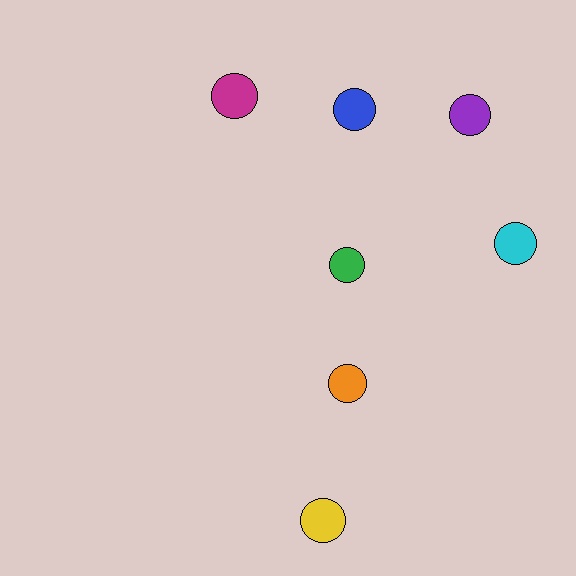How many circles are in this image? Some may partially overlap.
There are 7 circles.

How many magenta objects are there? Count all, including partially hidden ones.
There is 1 magenta object.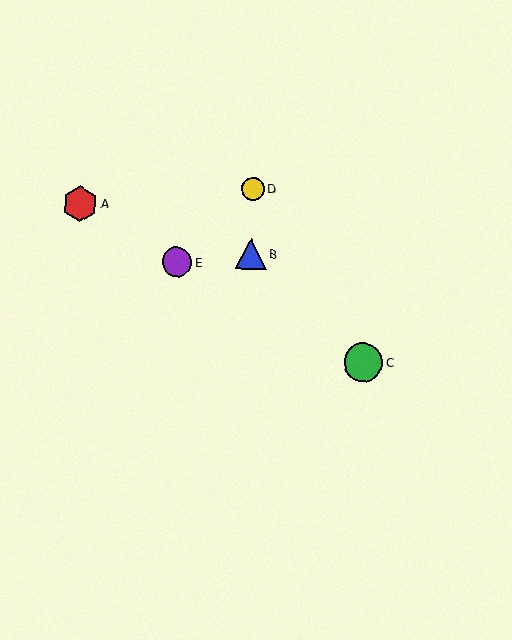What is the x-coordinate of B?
Object B is at x≈251.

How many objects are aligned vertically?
2 objects (B, D) are aligned vertically.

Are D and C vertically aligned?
No, D is at x≈253 and C is at x≈363.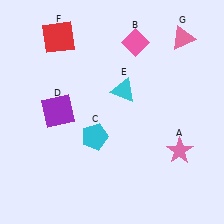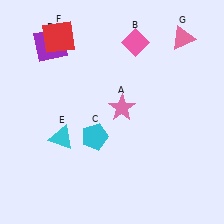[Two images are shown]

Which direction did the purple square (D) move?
The purple square (D) moved up.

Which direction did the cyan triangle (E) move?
The cyan triangle (E) moved left.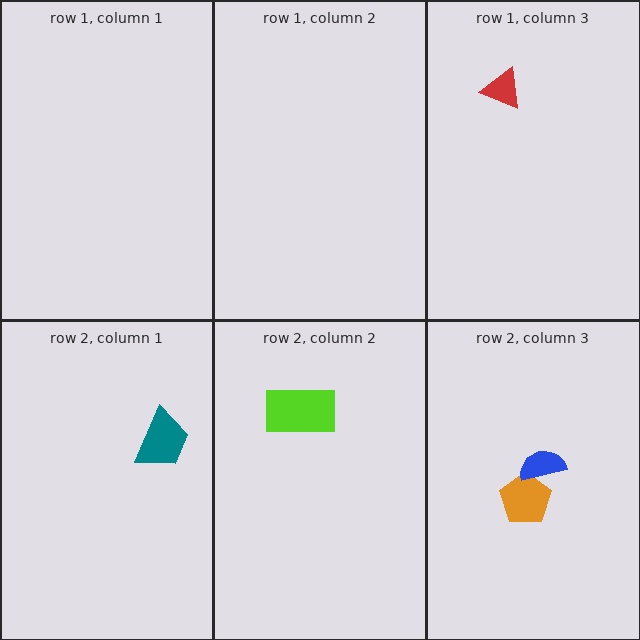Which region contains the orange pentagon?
The row 2, column 3 region.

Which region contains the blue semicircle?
The row 2, column 3 region.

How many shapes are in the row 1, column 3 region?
1.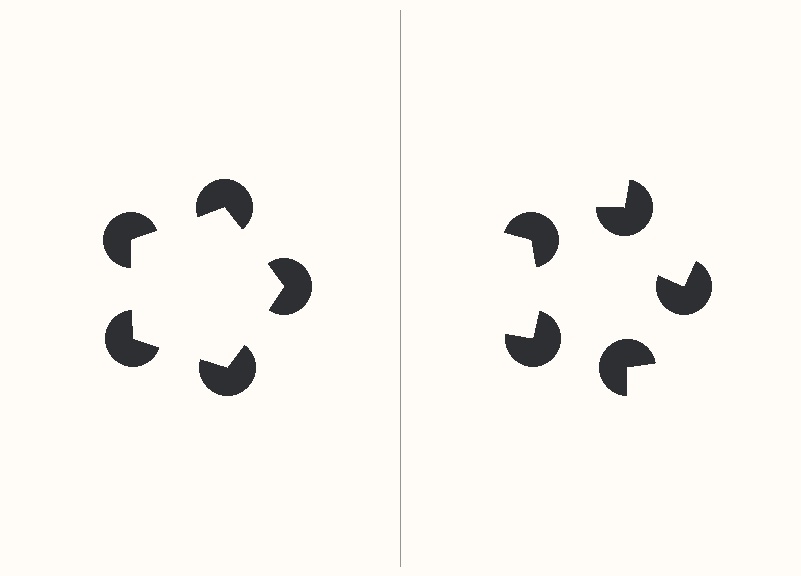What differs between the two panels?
The pac-man discs are positioned identically on both sides; only the wedge orientations differ. On the left they align to a pentagon; on the right they are misaligned.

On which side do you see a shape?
An illusory pentagon appears on the left side. On the right side the wedge cuts are rotated, so no coherent shape forms.